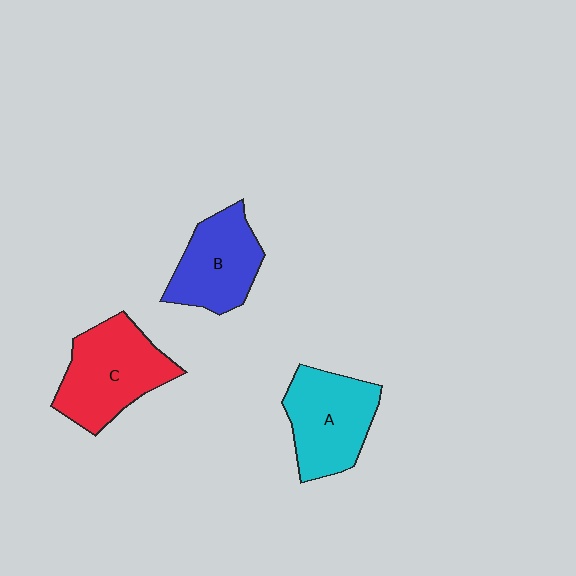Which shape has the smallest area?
Shape B (blue).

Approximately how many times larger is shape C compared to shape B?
Approximately 1.2 times.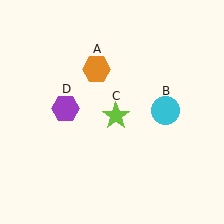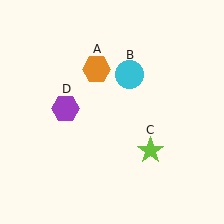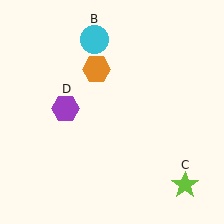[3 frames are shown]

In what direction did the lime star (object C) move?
The lime star (object C) moved down and to the right.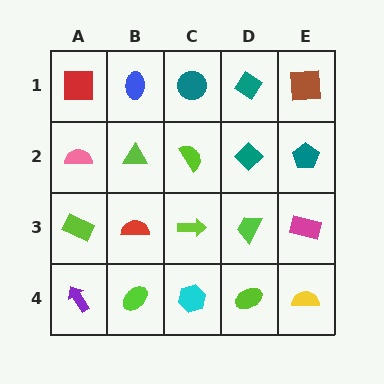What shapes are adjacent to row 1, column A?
A pink semicircle (row 2, column A), a blue ellipse (row 1, column B).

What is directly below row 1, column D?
A teal diamond.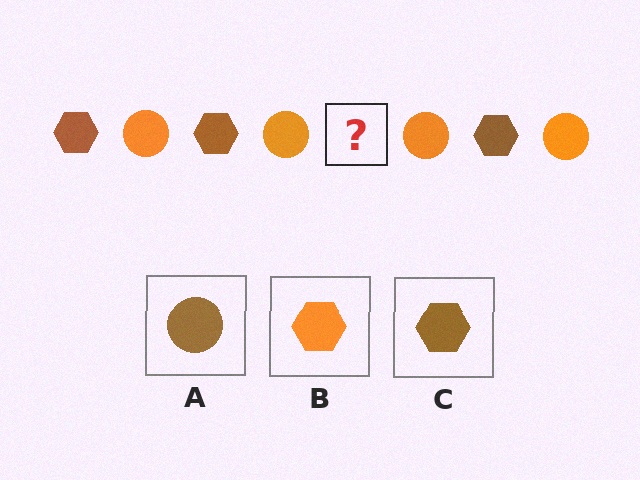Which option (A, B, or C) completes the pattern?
C.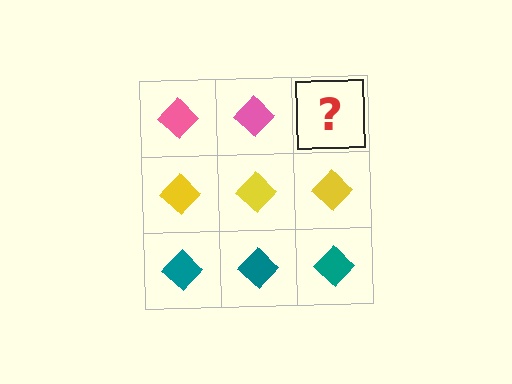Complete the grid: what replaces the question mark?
The question mark should be replaced with a pink diamond.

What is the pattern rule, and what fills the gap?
The rule is that each row has a consistent color. The gap should be filled with a pink diamond.